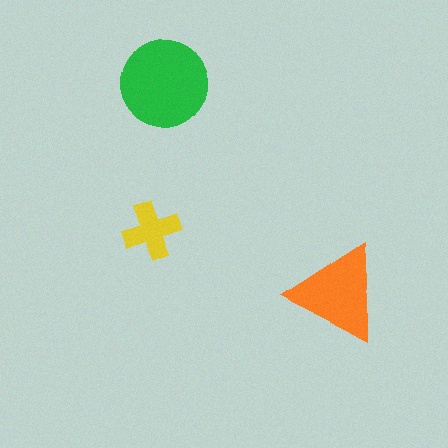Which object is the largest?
The green circle.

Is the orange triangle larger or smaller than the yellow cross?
Larger.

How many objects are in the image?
There are 3 objects in the image.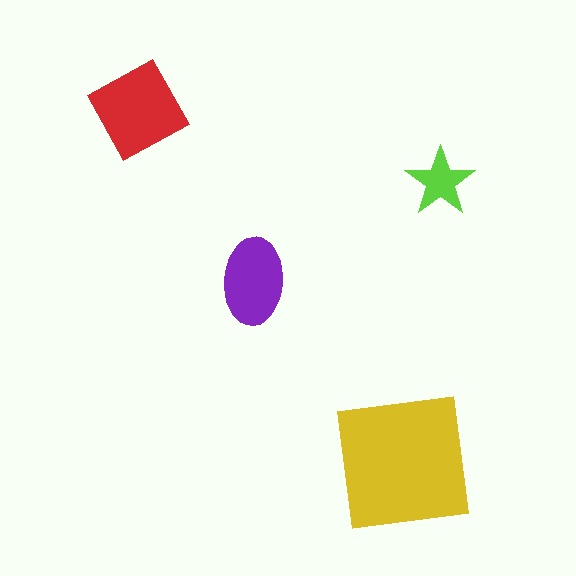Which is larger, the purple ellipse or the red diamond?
The red diamond.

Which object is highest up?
The red diamond is topmost.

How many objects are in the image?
There are 4 objects in the image.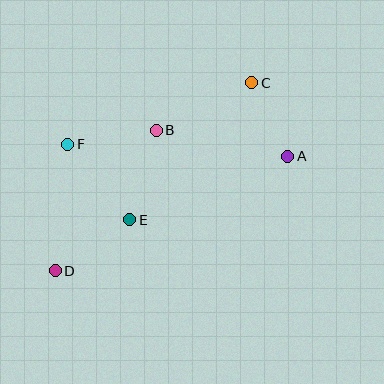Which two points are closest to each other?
Points A and C are closest to each other.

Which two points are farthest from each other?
Points C and D are farthest from each other.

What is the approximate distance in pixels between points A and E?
The distance between A and E is approximately 170 pixels.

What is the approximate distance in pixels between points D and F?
The distance between D and F is approximately 127 pixels.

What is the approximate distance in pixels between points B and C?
The distance between B and C is approximately 107 pixels.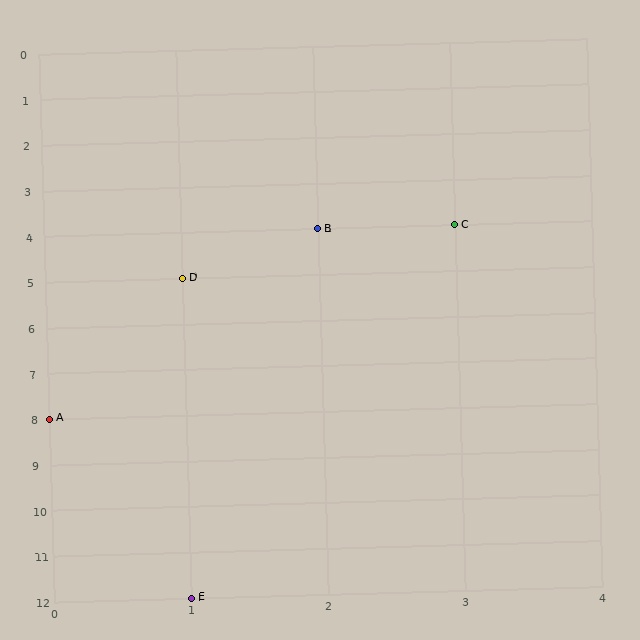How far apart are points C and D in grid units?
Points C and D are 2 columns and 1 row apart (about 2.2 grid units diagonally).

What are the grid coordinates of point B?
Point B is at grid coordinates (2, 4).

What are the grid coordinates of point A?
Point A is at grid coordinates (0, 8).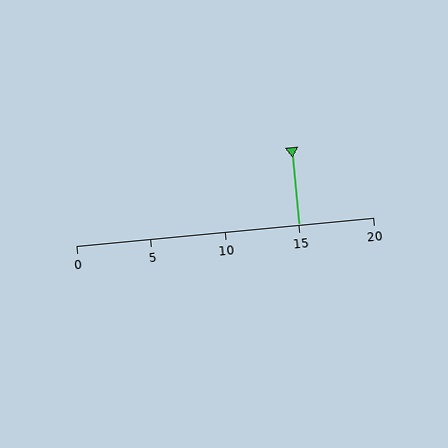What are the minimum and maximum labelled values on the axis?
The axis runs from 0 to 20.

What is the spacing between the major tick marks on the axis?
The major ticks are spaced 5 apart.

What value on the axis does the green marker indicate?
The marker indicates approximately 15.